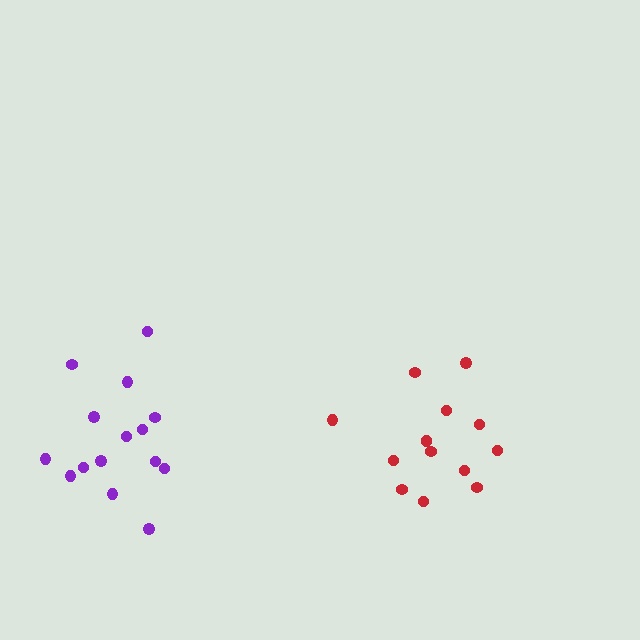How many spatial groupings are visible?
There are 2 spatial groupings.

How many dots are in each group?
Group 1: 14 dots, Group 2: 15 dots (29 total).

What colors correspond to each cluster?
The clusters are colored: red, purple.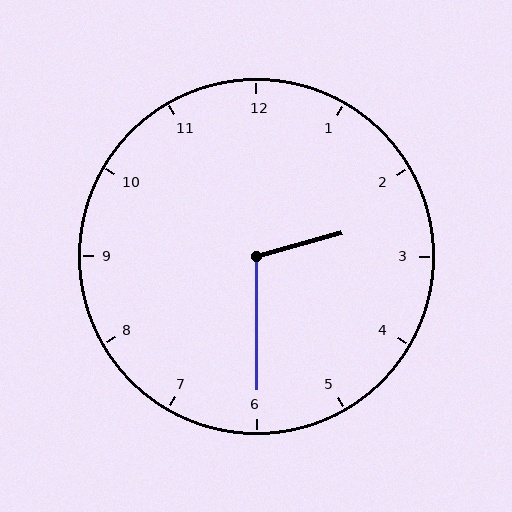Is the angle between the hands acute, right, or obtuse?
It is obtuse.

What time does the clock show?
2:30.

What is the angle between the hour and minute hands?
Approximately 105 degrees.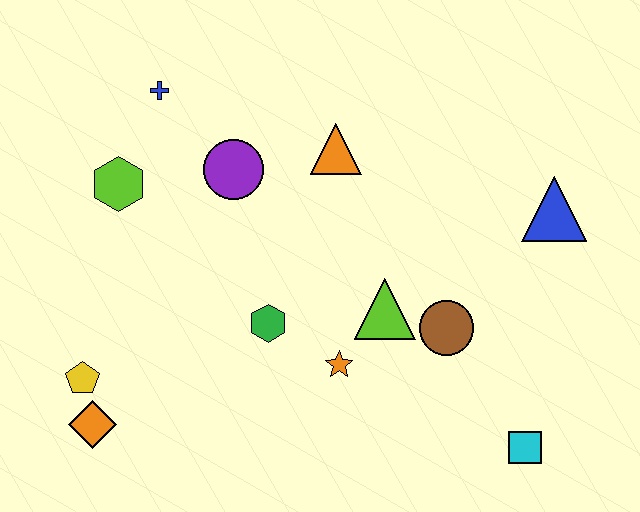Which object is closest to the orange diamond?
The yellow pentagon is closest to the orange diamond.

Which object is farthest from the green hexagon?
The blue triangle is farthest from the green hexagon.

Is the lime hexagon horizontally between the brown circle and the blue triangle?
No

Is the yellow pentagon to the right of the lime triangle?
No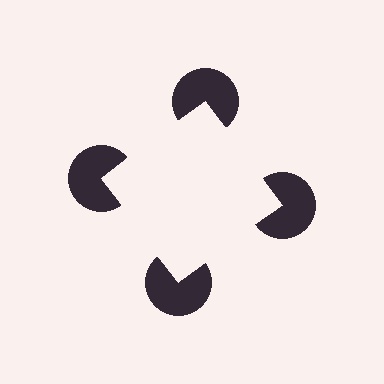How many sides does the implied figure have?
4 sides.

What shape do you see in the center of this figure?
An illusory square — its edges are inferred from the aligned wedge cuts in the pac-man discs, not physically drawn.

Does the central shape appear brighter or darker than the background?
It typically appears slightly brighter than the background, even though no actual brightness change is drawn.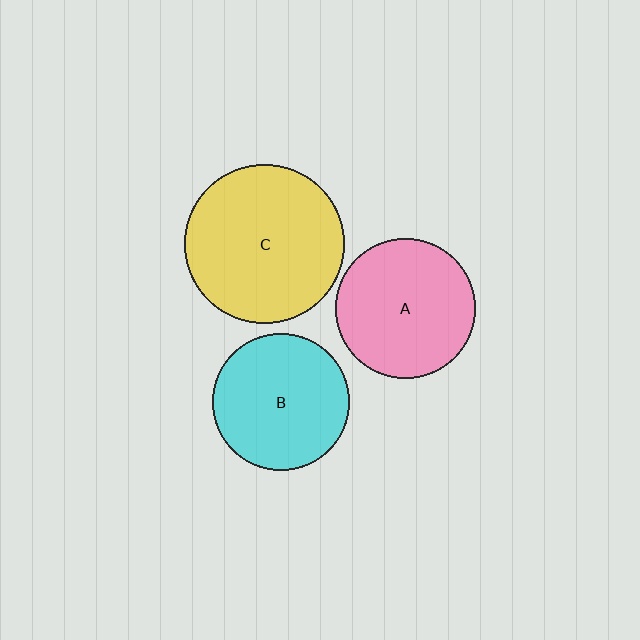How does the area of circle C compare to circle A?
Approximately 1.3 times.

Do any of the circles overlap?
No, none of the circles overlap.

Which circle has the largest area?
Circle C (yellow).